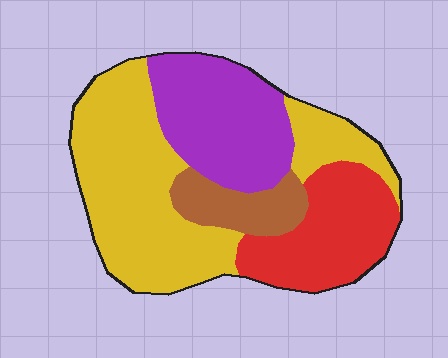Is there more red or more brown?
Red.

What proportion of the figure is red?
Red takes up about one fifth (1/5) of the figure.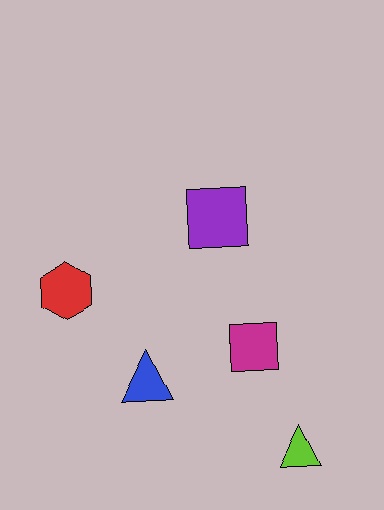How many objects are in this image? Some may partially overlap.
There are 5 objects.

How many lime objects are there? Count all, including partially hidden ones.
There is 1 lime object.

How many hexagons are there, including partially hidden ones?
There is 1 hexagon.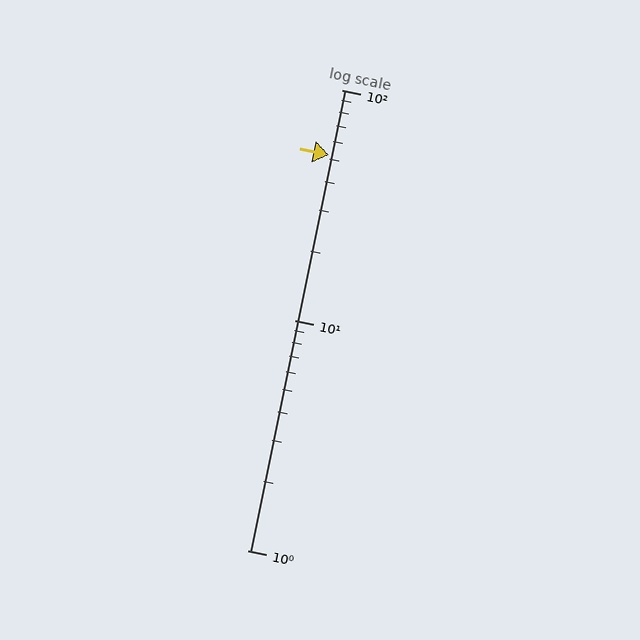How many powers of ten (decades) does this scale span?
The scale spans 2 decades, from 1 to 100.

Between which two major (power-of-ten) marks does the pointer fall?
The pointer is between 10 and 100.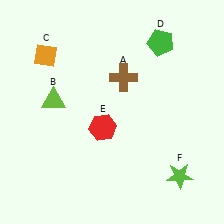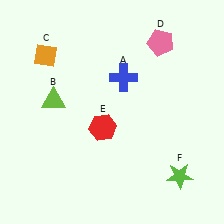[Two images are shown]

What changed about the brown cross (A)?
In Image 1, A is brown. In Image 2, it changed to blue.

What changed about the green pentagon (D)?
In Image 1, D is green. In Image 2, it changed to pink.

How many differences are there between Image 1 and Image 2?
There are 2 differences between the two images.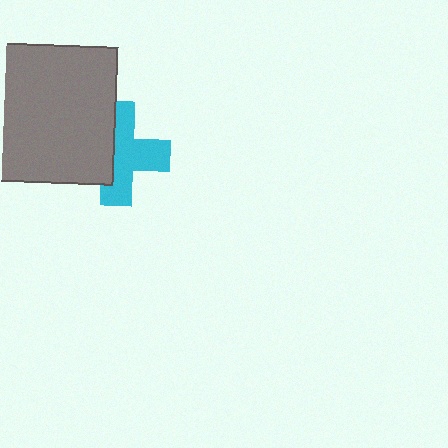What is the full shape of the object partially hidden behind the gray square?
The partially hidden object is a cyan cross.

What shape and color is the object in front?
The object in front is a gray square.